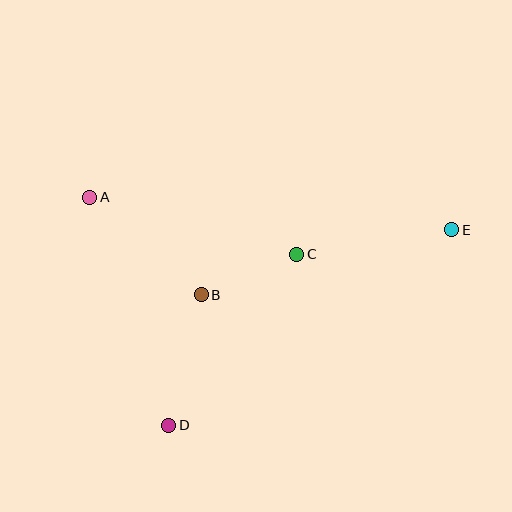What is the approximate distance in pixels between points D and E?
The distance between D and E is approximately 344 pixels.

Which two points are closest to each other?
Points B and C are closest to each other.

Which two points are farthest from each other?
Points A and E are farthest from each other.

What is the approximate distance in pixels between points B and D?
The distance between B and D is approximately 134 pixels.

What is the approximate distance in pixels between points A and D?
The distance between A and D is approximately 241 pixels.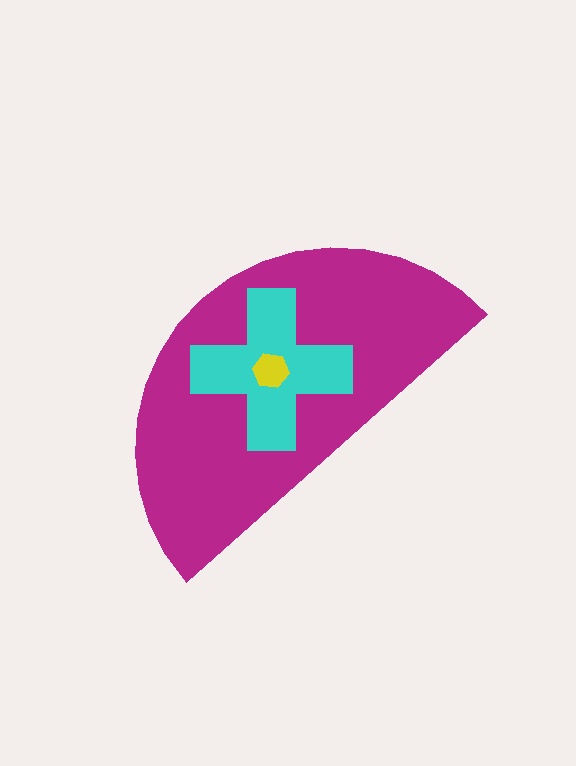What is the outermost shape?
The magenta semicircle.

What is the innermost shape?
The yellow hexagon.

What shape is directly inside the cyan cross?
The yellow hexagon.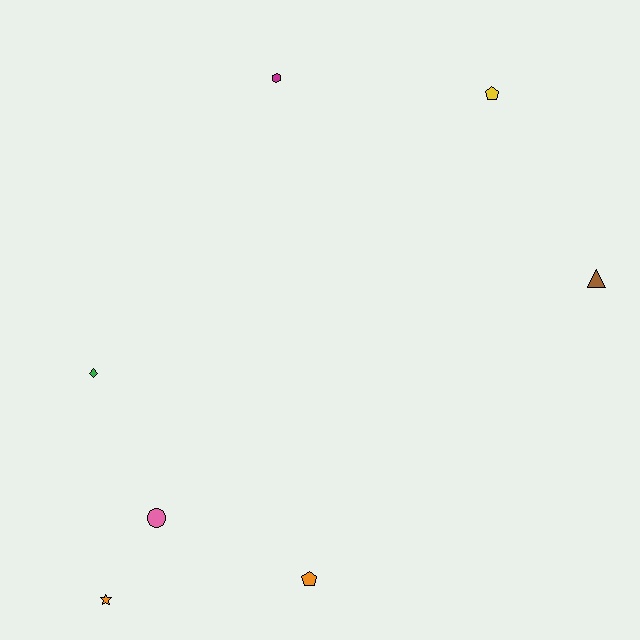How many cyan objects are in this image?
There are no cyan objects.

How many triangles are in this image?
There is 1 triangle.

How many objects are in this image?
There are 7 objects.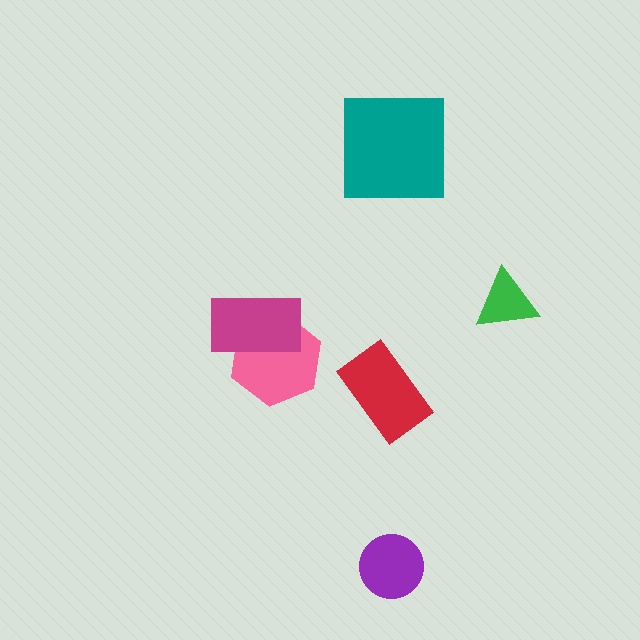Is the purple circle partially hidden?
No, no other shape covers it.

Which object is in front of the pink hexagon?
The magenta rectangle is in front of the pink hexagon.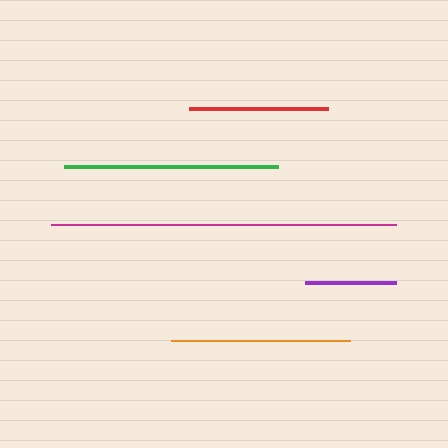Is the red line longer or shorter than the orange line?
The orange line is longer than the red line.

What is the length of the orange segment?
The orange segment is approximately 180 pixels long.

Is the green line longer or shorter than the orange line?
The green line is longer than the orange line.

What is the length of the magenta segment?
The magenta segment is approximately 345 pixels long.